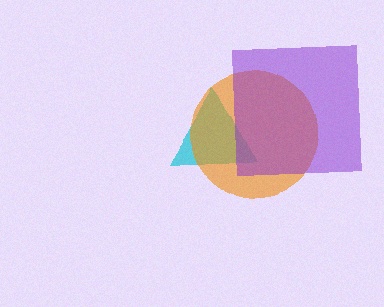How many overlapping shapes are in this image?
There are 3 overlapping shapes in the image.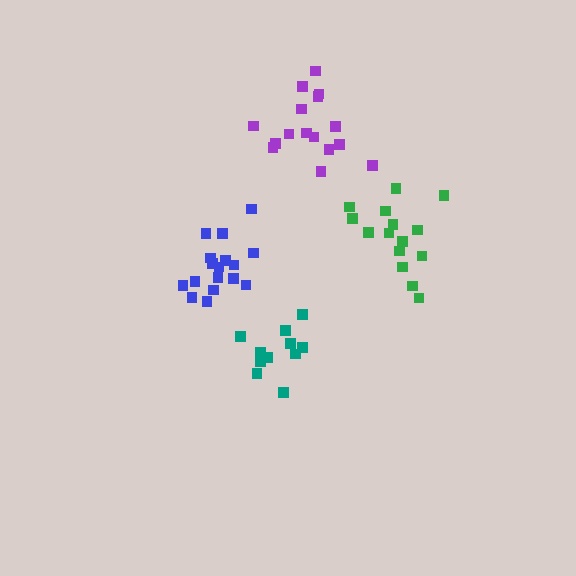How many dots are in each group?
Group 1: 11 dots, Group 2: 17 dots, Group 3: 15 dots, Group 4: 16 dots (59 total).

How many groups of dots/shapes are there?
There are 4 groups.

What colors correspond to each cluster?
The clusters are colored: teal, blue, green, purple.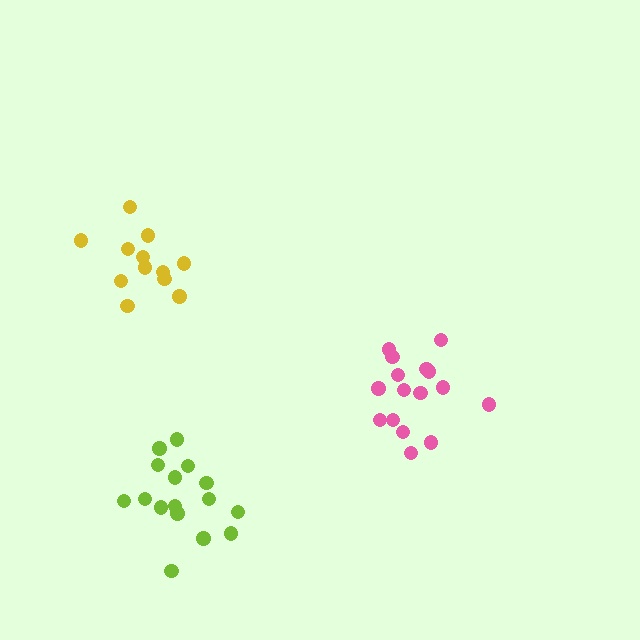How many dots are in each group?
Group 1: 12 dots, Group 2: 16 dots, Group 3: 16 dots (44 total).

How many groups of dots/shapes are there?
There are 3 groups.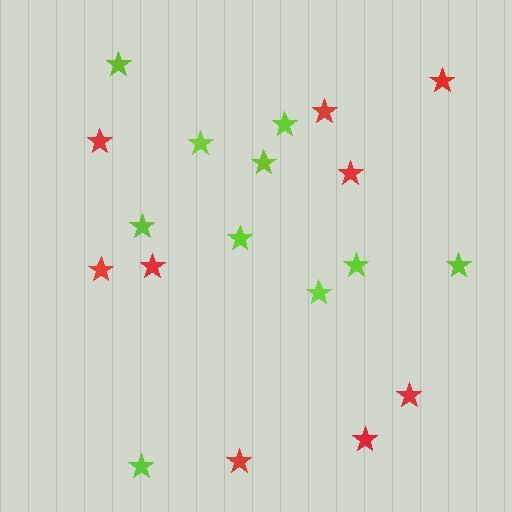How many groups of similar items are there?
There are 2 groups: one group of red stars (9) and one group of lime stars (10).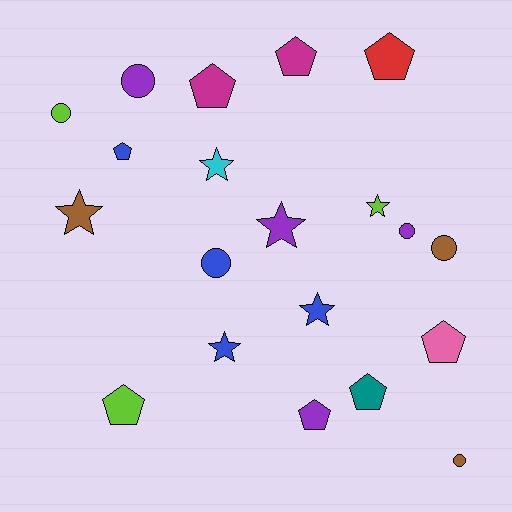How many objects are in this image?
There are 20 objects.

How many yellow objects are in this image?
There are no yellow objects.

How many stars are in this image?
There are 6 stars.